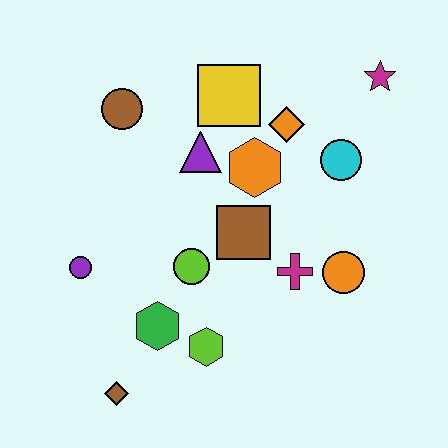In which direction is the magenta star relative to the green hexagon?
The magenta star is above the green hexagon.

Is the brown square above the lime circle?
Yes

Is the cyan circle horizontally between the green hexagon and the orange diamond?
No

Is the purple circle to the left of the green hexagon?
Yes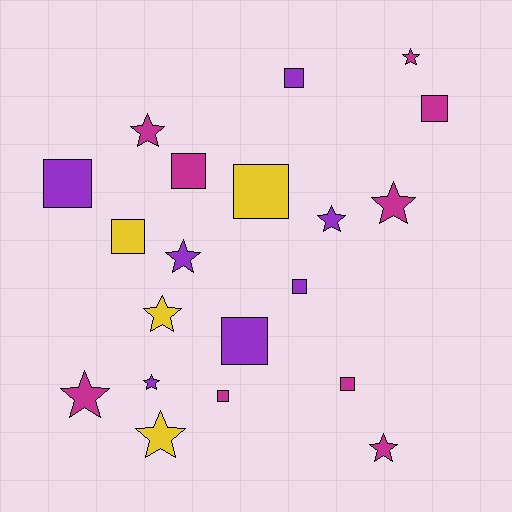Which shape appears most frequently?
Square, with 10 objects.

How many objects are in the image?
There are 20 objects.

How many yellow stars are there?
There are 2 yellow stars.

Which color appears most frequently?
Magenta, with 9 objects.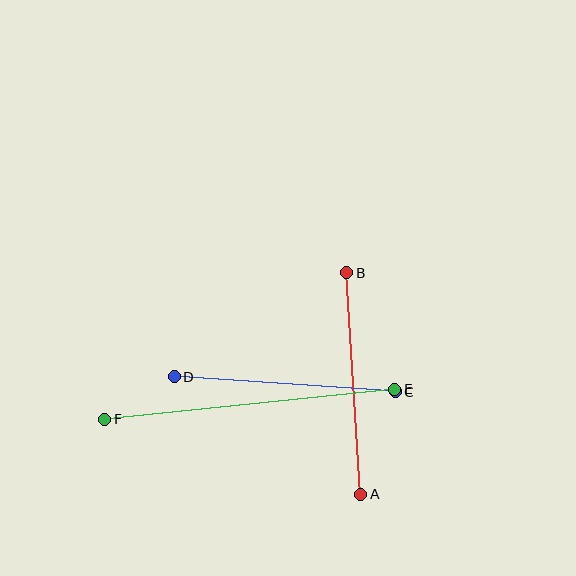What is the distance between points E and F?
The distance is approximately 292 pixels.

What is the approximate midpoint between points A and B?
The midpoint is at approximately (354, 383) pixels.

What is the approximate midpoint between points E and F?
The midpoint is at approximately (250, 404) pixels.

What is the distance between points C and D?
The distance is approximately 221 pixels.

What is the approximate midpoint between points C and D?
The midpoint is at approximately (285, 384) pixels.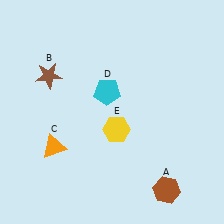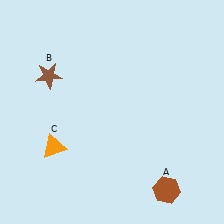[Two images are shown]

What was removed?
The cyan pentagon (D), the yellow hexagon (E) were removed in Image 2.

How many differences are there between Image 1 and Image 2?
There are 2 differences between the two images.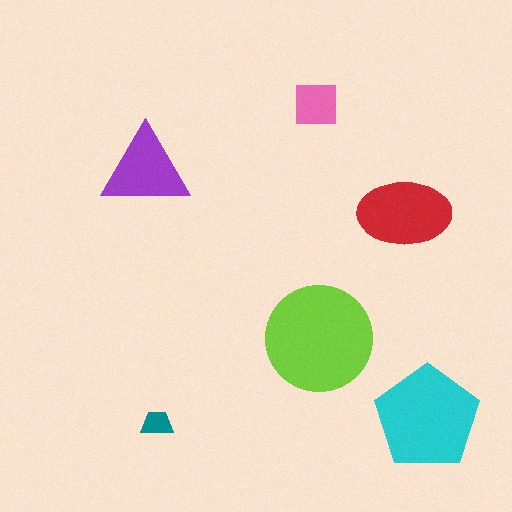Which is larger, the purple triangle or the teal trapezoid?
The purple triangle.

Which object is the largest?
The lime circle.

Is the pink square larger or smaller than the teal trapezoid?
Larger.